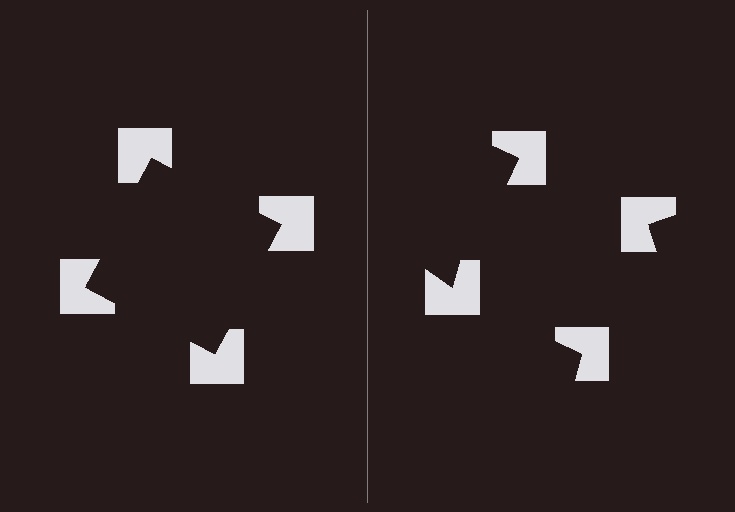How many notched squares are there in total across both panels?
8 — 4 on each side.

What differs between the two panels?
The notched squares are positioned identically on both sides; only the wedge orientations differ. On the left they align to a square; on the right they are misaligned.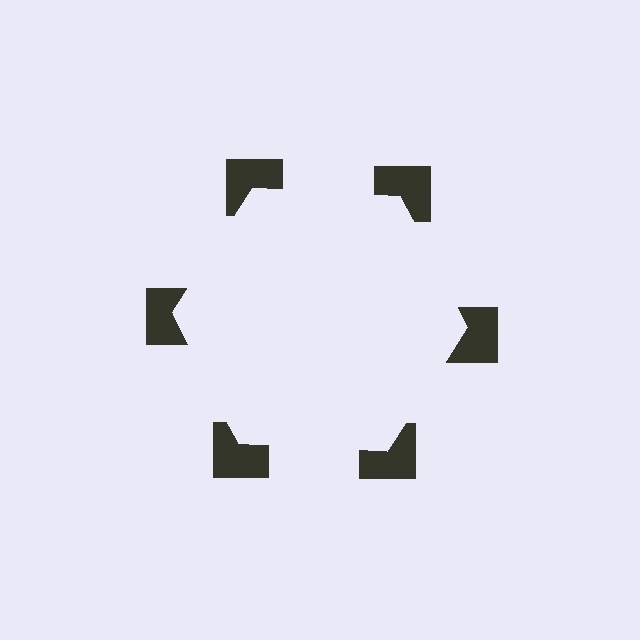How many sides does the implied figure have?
6 sides.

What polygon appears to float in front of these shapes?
An illusory hexagon — its edges are inferred from the aligned wedge cuts in the notched squares, not physically drawn.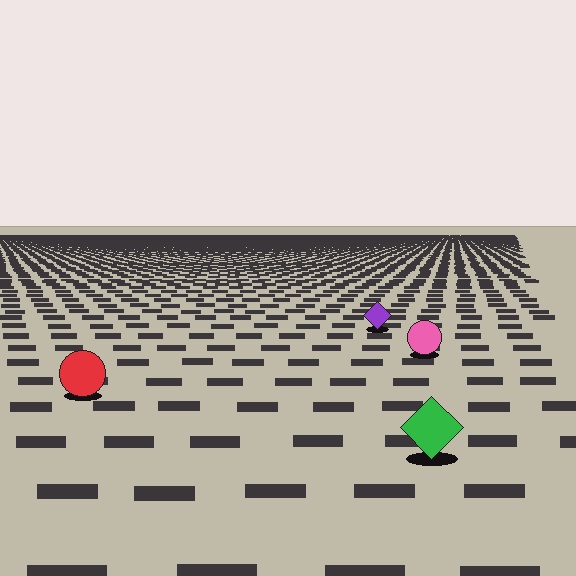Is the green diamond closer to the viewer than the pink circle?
Yes. The green diamond is closer — you can tell from the texture gradient: the ground texture is coarser near it.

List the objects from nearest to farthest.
From nearest to farthest: the green diamond, the red circle, the pink circle, the purple diamond.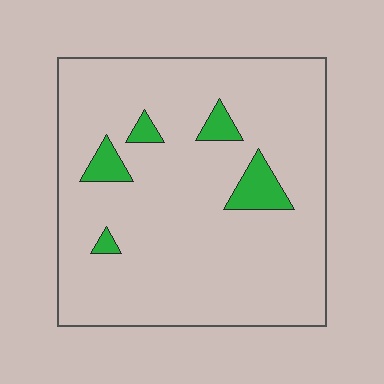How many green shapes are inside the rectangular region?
5.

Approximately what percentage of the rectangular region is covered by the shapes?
Approximately 10%.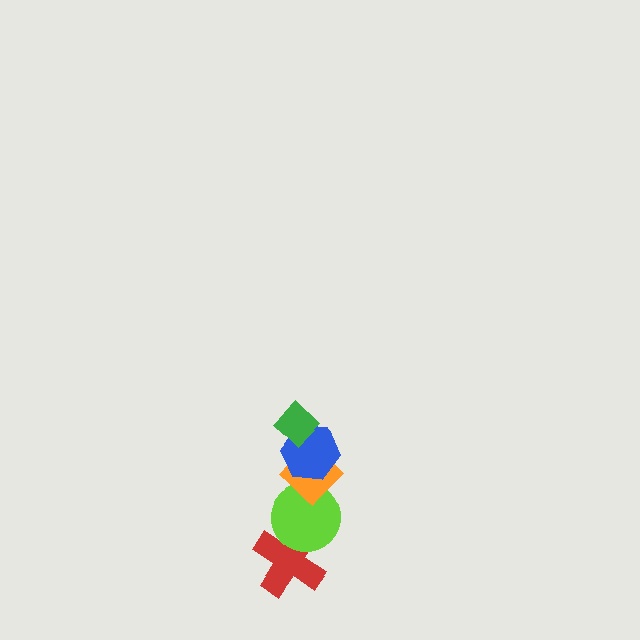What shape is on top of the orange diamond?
The blue hexagon is on top of the orange diamond.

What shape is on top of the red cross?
The lime circle is on top of the red cross.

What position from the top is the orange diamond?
The orange diamond is 3rd from the top.